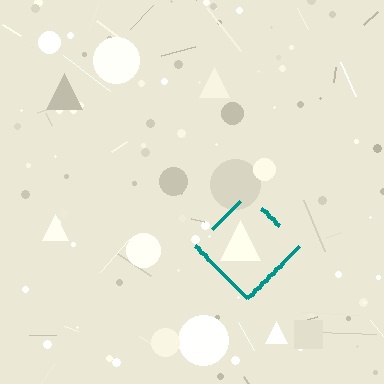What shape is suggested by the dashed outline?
The dashed outline suggests a diamond.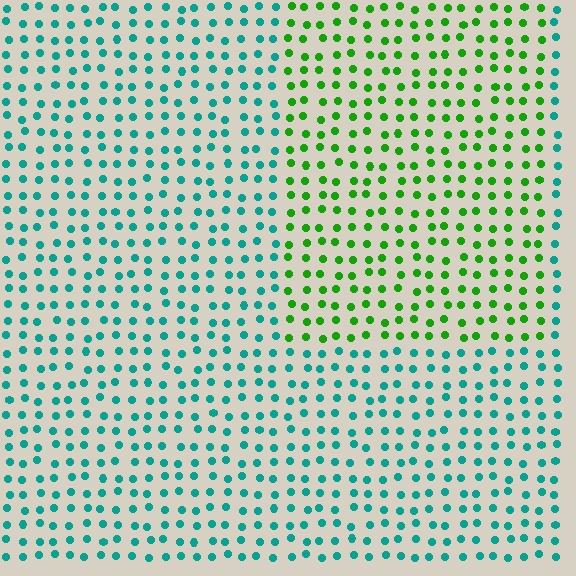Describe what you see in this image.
The image is filled with small teal elements in a uniform arrangement. A rectangle-shaped region is visible where the elements are tinted to a slightly different hue, forming a subtle color boundary.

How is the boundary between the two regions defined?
The boundary is defined purely by a slight shift in hue (about 57 degrees). Spacing, size, and orientation are identical on both sides.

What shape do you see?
I see a rectangle.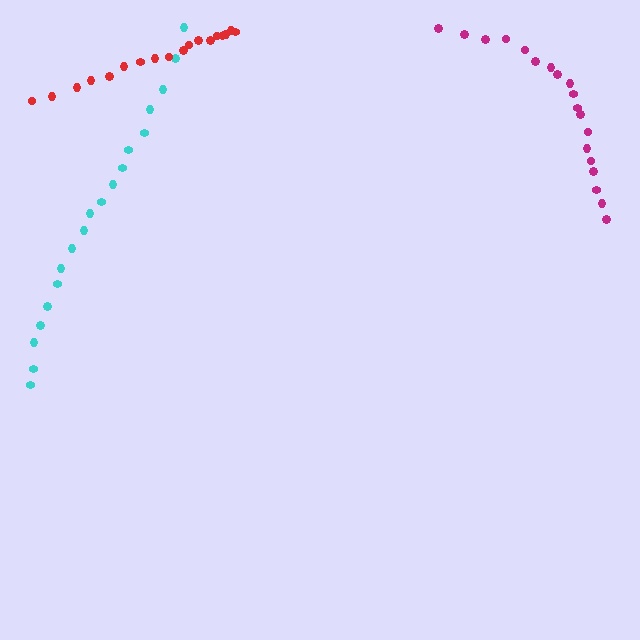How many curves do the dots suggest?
There are 3 distinct paths.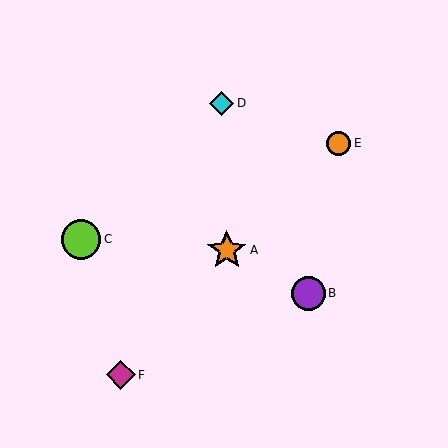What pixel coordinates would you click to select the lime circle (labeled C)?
Click at (81, 239) to select the lime circle C.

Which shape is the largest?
The orange star (labeled A) is the largest.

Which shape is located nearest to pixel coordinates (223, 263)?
The orange star (labeled A) at (227, 250) is nearest to that location.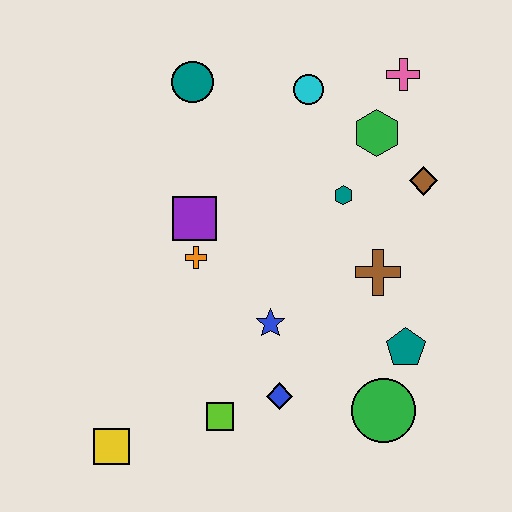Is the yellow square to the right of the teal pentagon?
No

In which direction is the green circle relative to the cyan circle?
The green circle is below the cyan circle.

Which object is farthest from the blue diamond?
The pink cross is farthest from the blue diamond.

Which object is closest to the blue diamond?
The lime square is closest to the blue diamond.